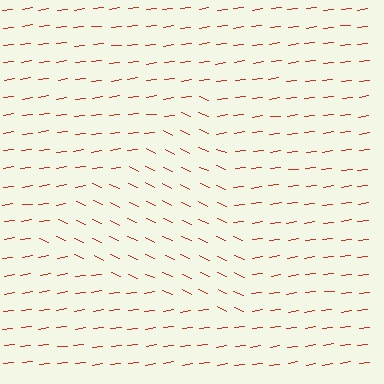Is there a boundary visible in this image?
Yes, there is a texture boundary formed by a change in line orientation.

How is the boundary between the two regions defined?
The boundary is defined purely by a change in line orientation (approximately 32 degrees difference). All lines are the same color and thickness.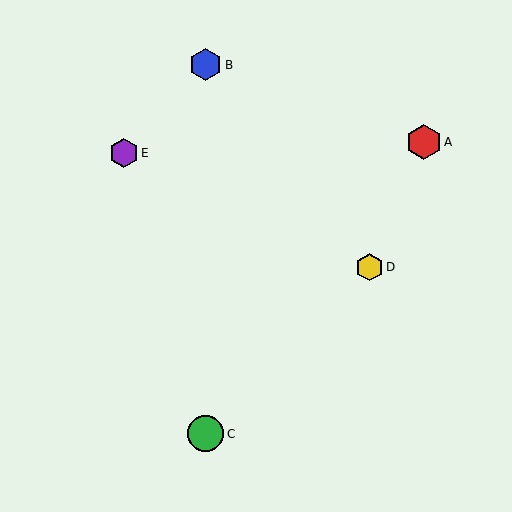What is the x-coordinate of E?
Object E is at x≈124.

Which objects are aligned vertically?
Objects B, C are aligned vertically.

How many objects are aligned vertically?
2 objects (B, C) are aligned vertically.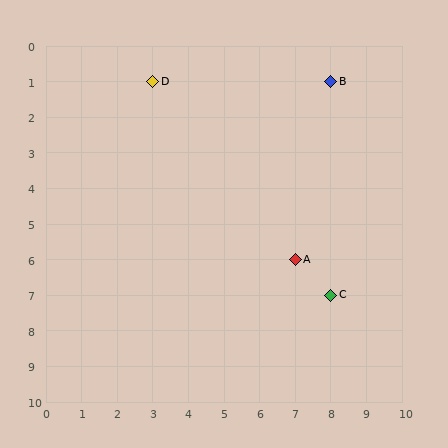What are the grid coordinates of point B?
Point B is at grid coordinates (8, 1).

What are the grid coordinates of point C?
Point C is at grid coordinates (8, 7).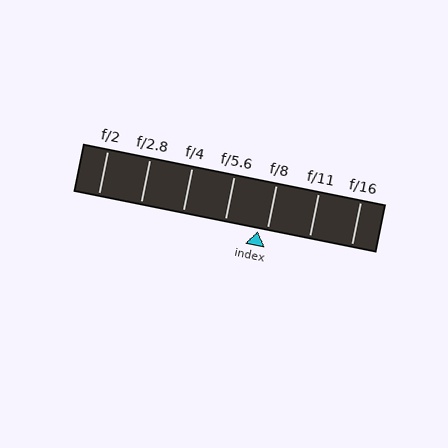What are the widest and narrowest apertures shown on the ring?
The widest aperture shown is f/2 and the narrowest is f/16.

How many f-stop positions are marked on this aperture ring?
There are 7 f-stop positions marked.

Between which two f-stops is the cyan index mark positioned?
The index mark is between f/5.6 and f/8.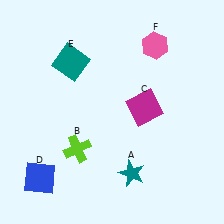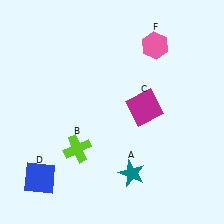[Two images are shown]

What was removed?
The teal square (E) was removed in Image 2.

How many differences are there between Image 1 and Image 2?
There is 1 difference between the two images.